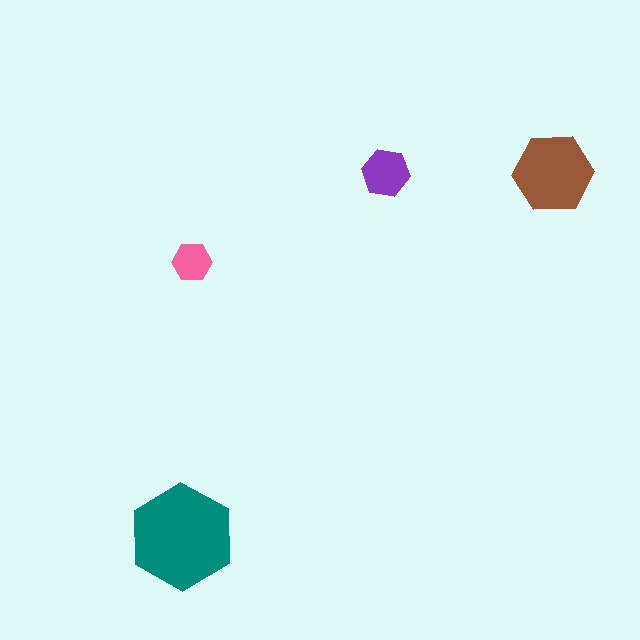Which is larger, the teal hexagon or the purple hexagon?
The teal one.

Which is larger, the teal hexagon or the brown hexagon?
The teal one.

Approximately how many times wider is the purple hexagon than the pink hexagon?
About 1.5 times wider.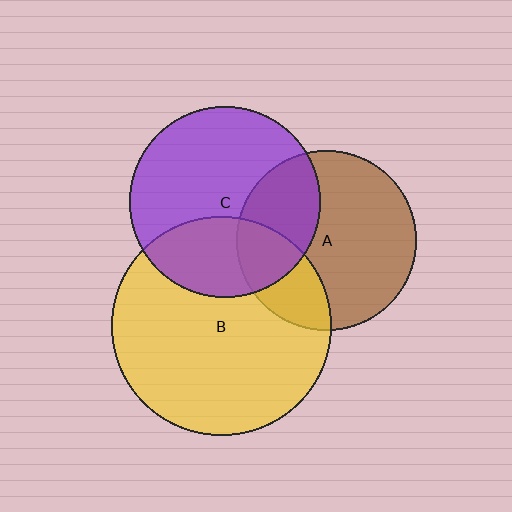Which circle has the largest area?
Circle B (yellow).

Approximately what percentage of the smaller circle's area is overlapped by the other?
Approximately 30%.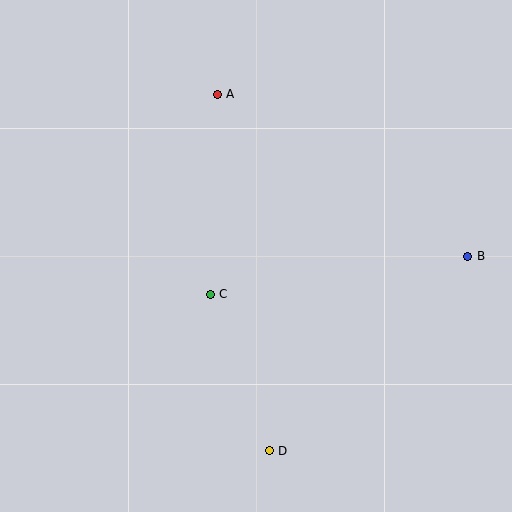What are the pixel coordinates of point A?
Point A is at (217, 94).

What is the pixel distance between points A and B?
The distance between A and B is 298 pixels.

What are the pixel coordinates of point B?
Point B is at (468, 256).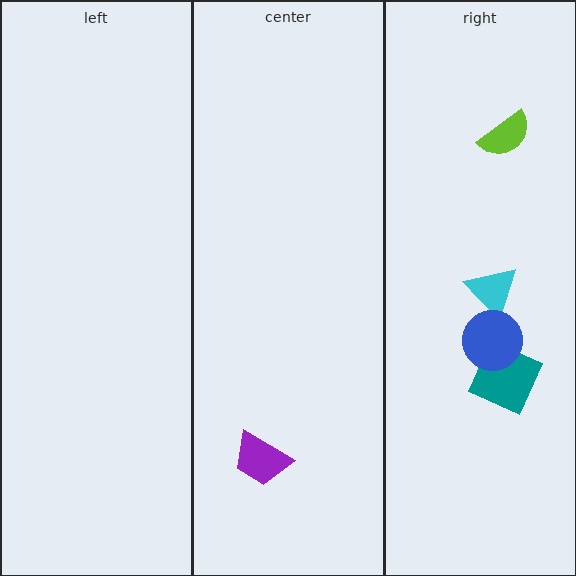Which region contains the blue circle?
The right region.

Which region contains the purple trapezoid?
The center region.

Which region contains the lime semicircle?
The right region.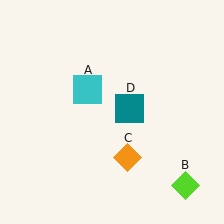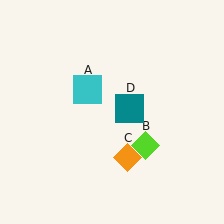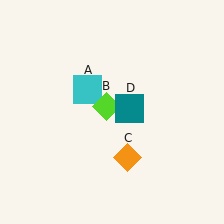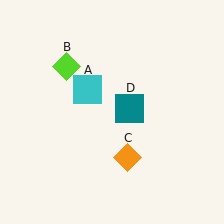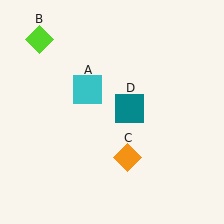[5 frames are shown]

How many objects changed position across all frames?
1 object changed position: lime diamond (object B).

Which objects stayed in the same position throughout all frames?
Cyan square (object A) and orange diamond (object C) and teal square (object D) remained stationary.